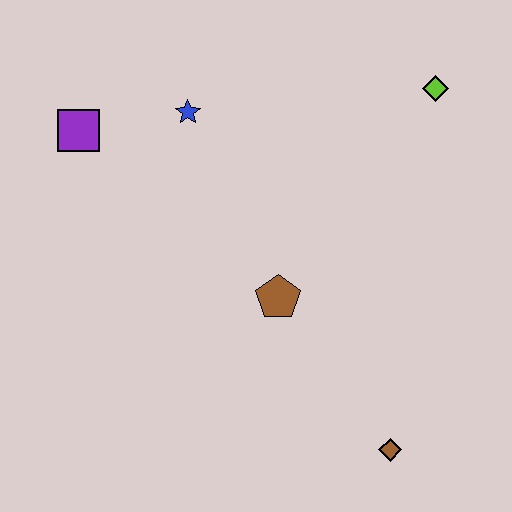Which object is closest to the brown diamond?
The brown pentagon is closest to the brown diamond.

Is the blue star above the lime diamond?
No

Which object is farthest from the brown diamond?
The purple square is farthest from the brown diamond.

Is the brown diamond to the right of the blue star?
Yes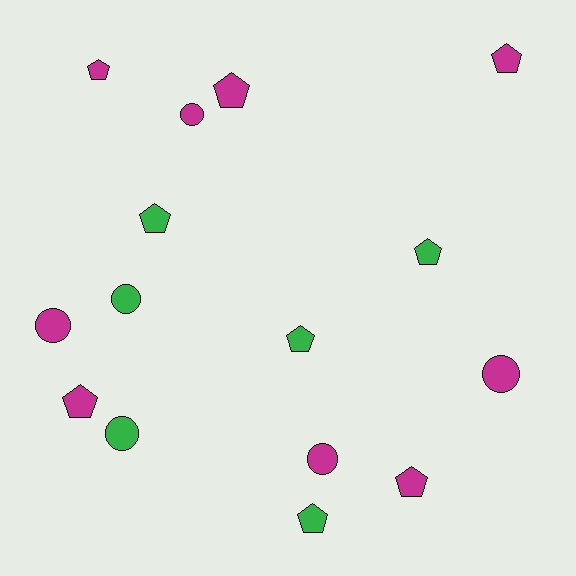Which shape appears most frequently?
Pentagon, with 9 objects.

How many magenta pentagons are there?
There are 5 magenta pentagons.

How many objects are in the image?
There are 15 objects.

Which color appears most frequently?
Magenta, with 9 objects.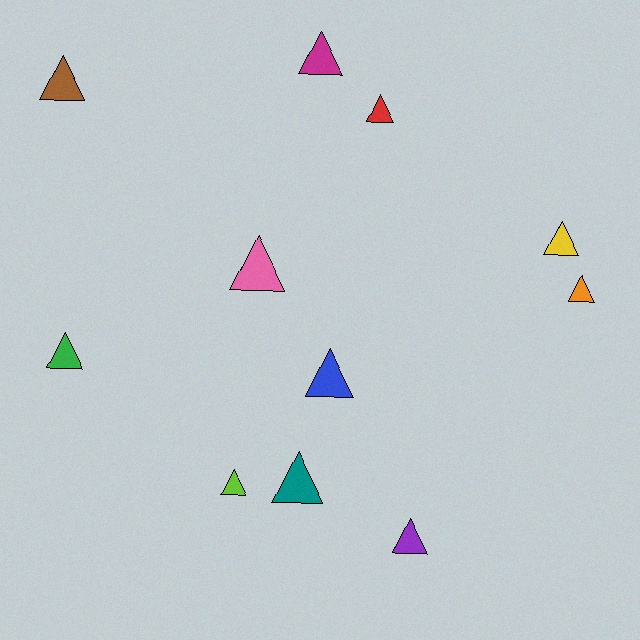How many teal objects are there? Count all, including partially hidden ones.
There is 1 teal object.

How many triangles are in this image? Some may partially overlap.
There are 11 triangles.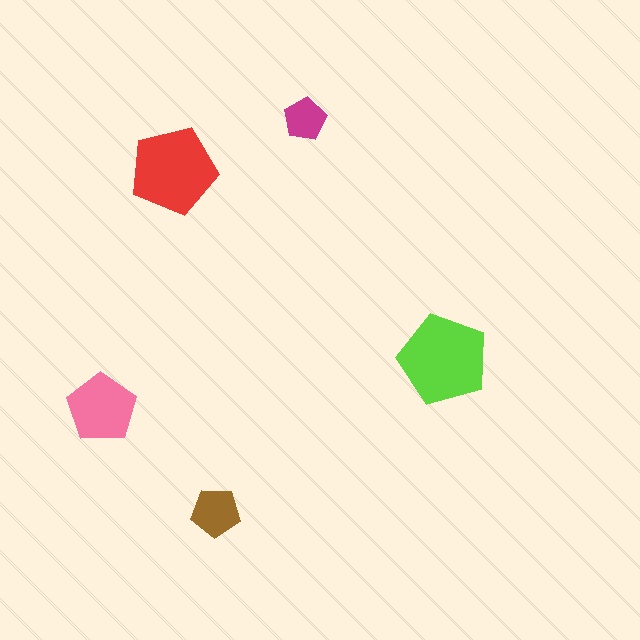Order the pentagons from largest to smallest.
the lime one, the red one, the pink one, the brown one, the magenta one.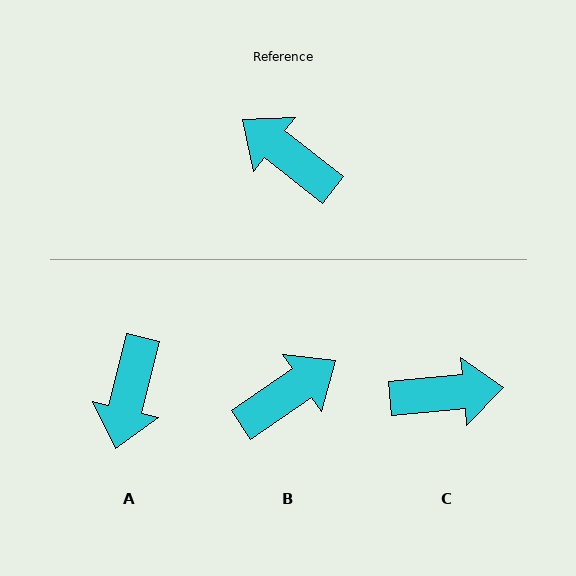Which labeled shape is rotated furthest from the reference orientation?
C, about 137 degrees away.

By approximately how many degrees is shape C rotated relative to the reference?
Approximately 137 degrees clockwise.